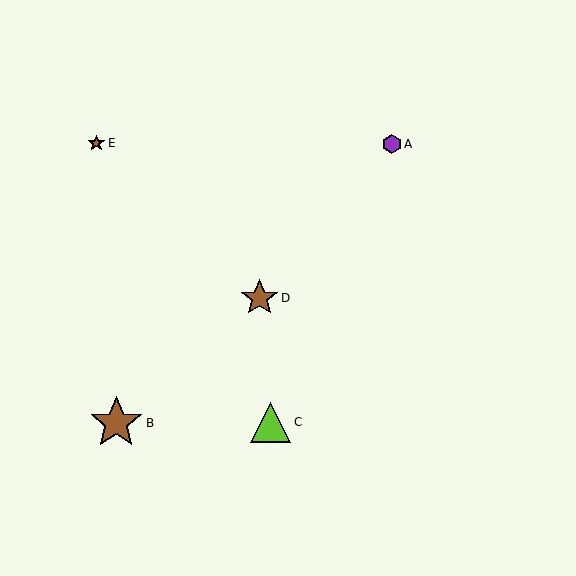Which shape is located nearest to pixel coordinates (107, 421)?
The brown star (labeled B) at (116, 423) is nearest to that location.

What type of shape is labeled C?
Shape C is a lime triangle.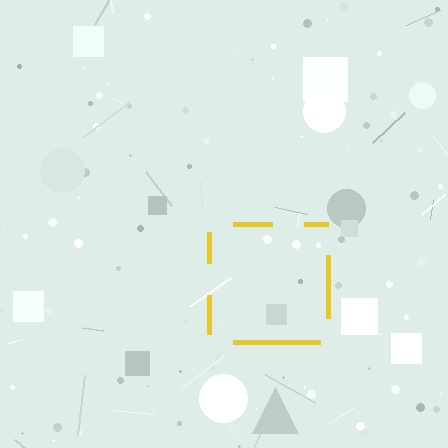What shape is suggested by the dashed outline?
The dashed outline suggests a square.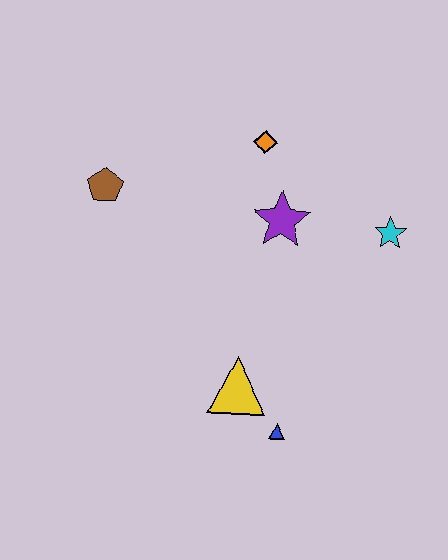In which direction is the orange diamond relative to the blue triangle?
The orange diamond is above the blue triangle.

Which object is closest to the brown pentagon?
The orange diamond is closest to the brown pentagon.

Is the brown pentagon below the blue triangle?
No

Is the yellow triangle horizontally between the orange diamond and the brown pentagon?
Yes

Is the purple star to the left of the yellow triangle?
No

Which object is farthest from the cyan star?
The brown pentagon is farthest from the cyan star.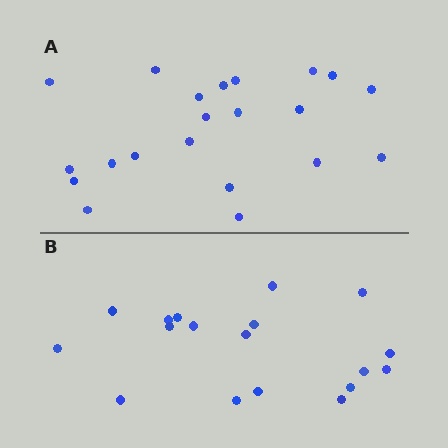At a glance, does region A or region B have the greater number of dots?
Region A (the top region) has more dots.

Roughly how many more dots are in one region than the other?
Region A has just a few more — roughly 2 or 3 more dots than region B.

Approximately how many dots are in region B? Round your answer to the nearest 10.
About 20 dots. (The exact count is 18, which rounds to 20.)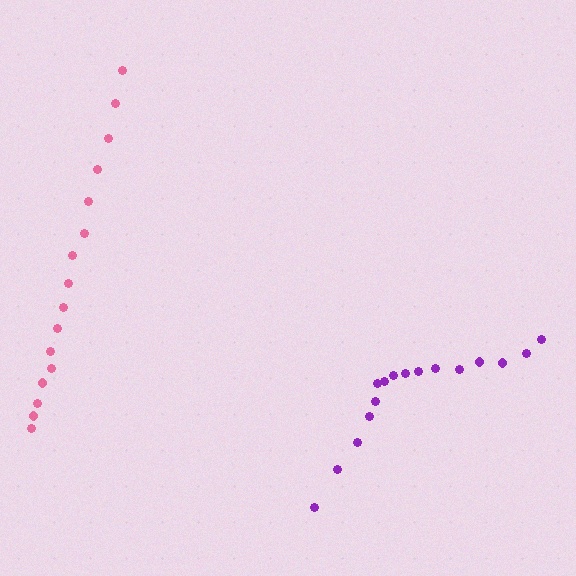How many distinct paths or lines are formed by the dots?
There are 2 distinct paths.